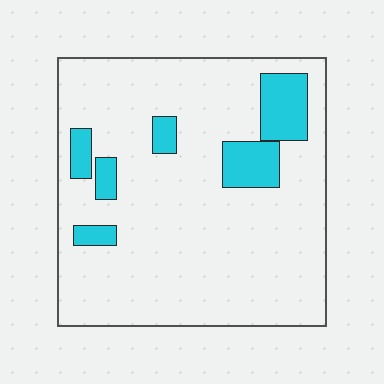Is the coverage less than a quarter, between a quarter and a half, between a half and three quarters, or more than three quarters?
Less than a quarter.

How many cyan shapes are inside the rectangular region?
6.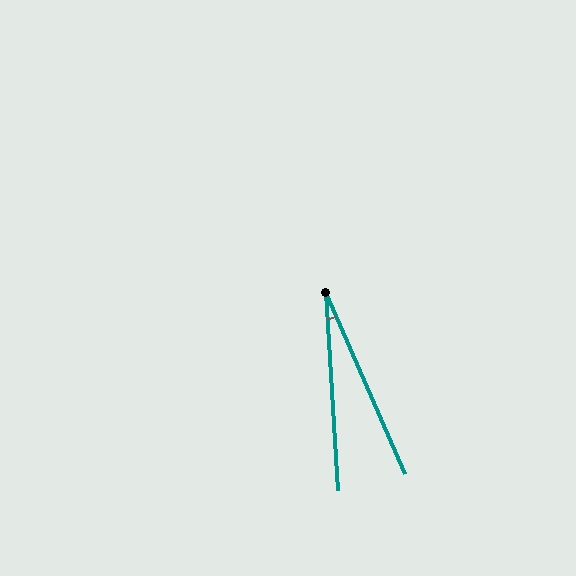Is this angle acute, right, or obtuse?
It is acute.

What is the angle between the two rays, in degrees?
Approximately 20 degrees.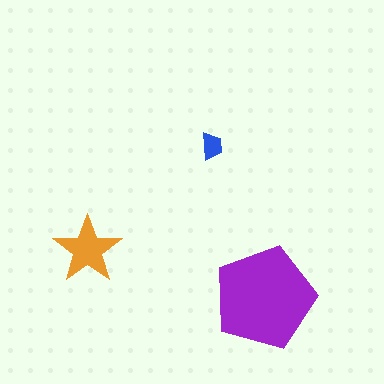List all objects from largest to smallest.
The purple pentagon, the orange star, the blue trapezoid.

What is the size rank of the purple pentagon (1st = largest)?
1st.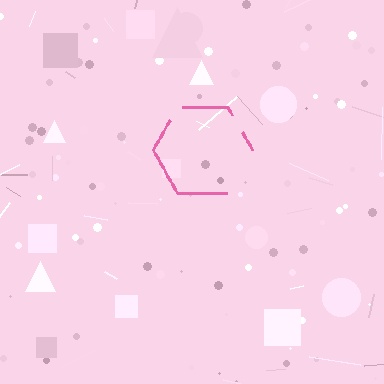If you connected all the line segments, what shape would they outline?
They would outline a hexagon.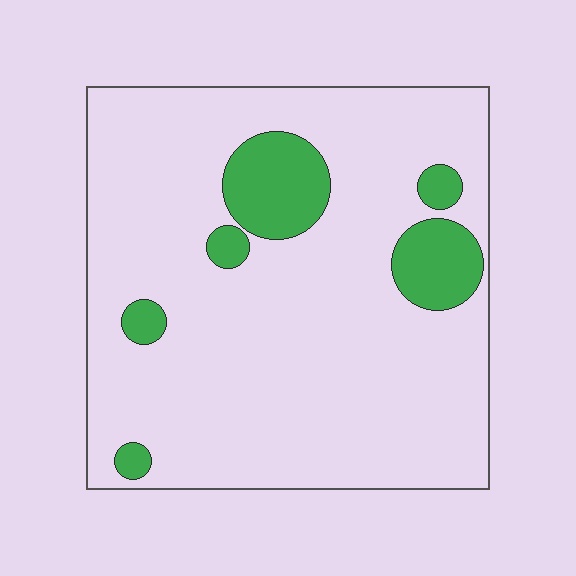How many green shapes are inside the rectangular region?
6.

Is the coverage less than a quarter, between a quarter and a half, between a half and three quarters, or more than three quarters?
Less than a quarter.